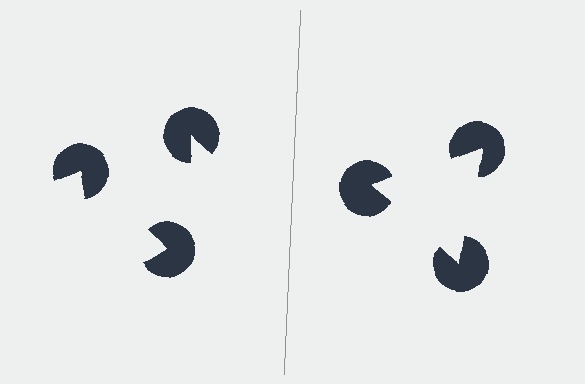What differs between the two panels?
The pac-man discs are positioned identically on both sides; only the wedge orientations differ. On the right they align to a triangle; on the left they are misaligned.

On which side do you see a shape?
An illusory triangle appears on the right side. On the left side the wedge cuts are rotated, so no coherent shape forms.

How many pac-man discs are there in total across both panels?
6 — 3 on each side.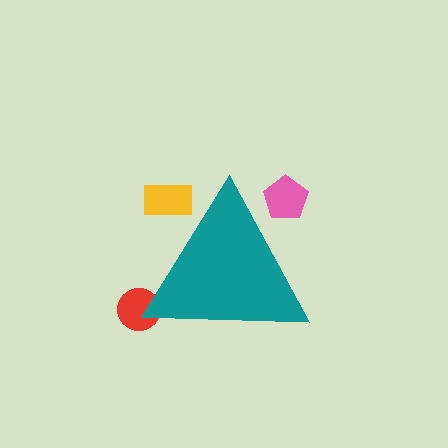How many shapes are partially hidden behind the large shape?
3 shapes are partially hidden.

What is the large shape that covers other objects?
A teal triangle.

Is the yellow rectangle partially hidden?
Yes, the yellow rectangle is partially hidden behind the teal triangle.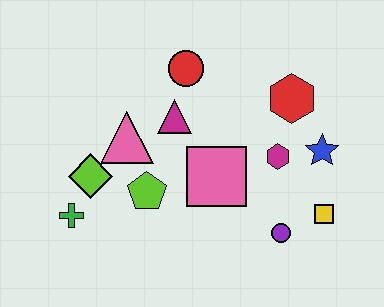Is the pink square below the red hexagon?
Yes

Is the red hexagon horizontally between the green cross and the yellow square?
Yes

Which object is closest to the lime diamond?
The green cross is closest to the lime diamond.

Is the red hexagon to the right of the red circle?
Yes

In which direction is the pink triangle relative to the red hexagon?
The pink triangle is to the left of the red hexagon.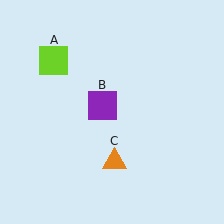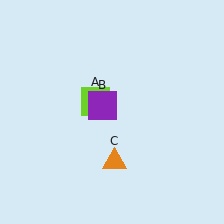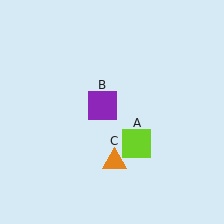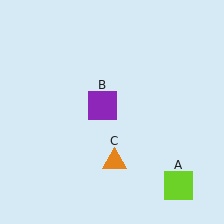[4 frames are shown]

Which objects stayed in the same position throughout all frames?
Purple square (object B) and orange triangle (object C) remained stationary.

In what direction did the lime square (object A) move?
The lime square (object A) moved down and to the right.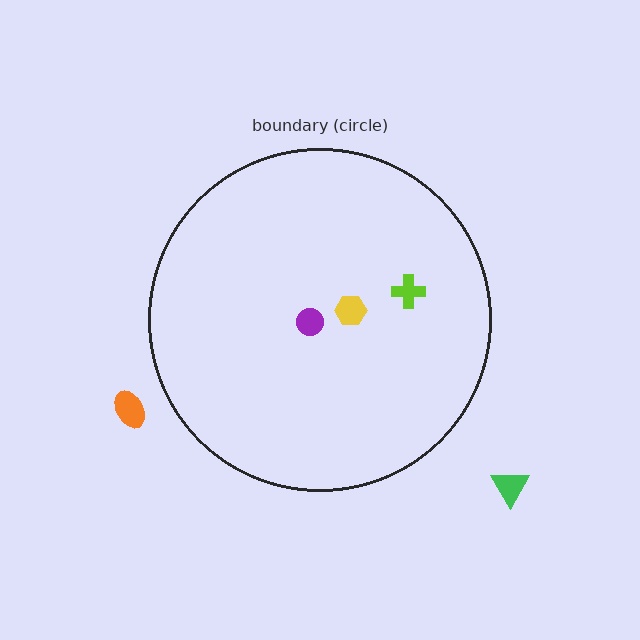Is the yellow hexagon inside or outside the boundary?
Inside.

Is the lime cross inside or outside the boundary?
Inside.